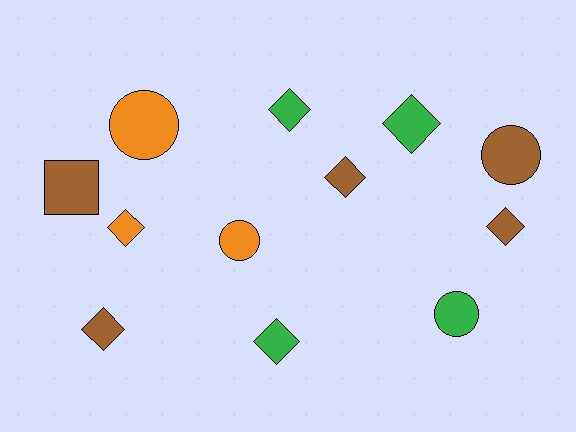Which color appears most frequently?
Brown, with 5 objects.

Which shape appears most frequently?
Diamond, with 7 objects.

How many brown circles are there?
There is 1 brown circle.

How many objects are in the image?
There are 12 objects.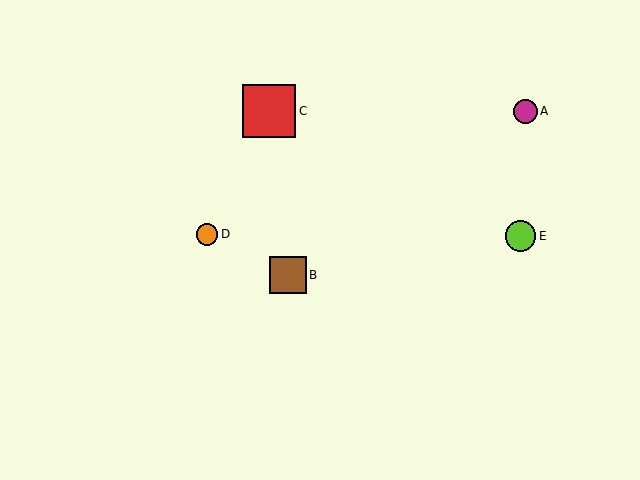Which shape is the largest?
The red square (labeled C) is the largest.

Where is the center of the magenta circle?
The center of the magenta circle is at (526, 111).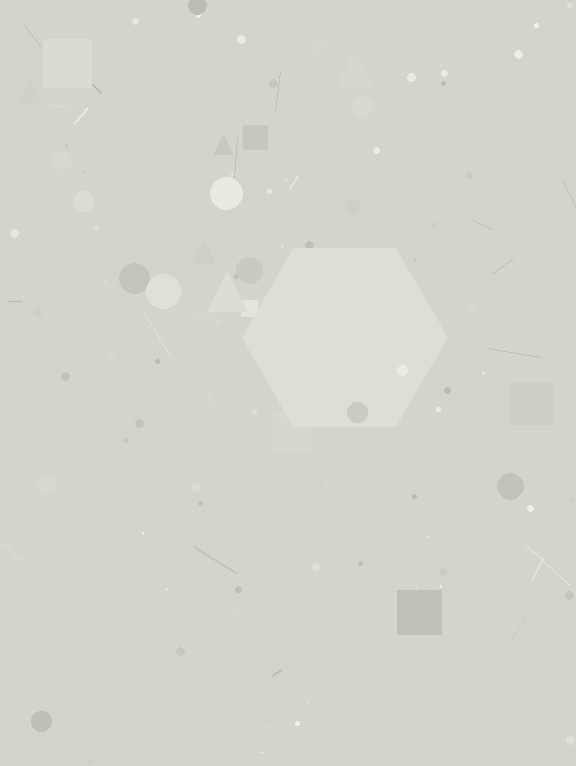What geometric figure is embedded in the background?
A hexagon is embedded in the background.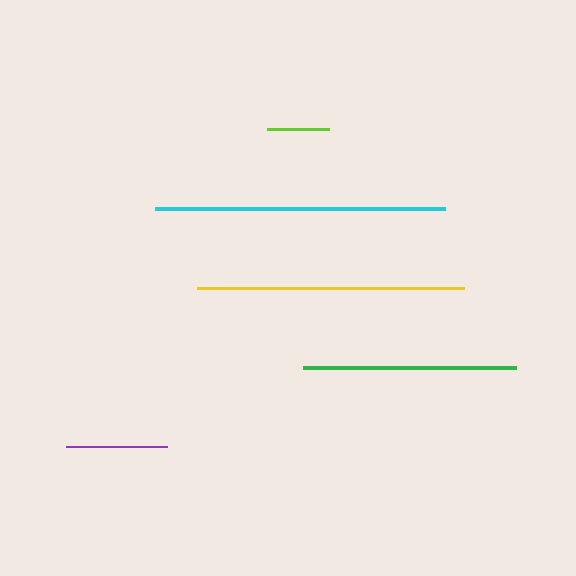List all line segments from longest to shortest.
From longest to shortest: cyan, yellow, green, purple, lime.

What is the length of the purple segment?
The purple segment is approximately 101 pixels long.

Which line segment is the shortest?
The lime line is the shortest at approximately 62 pixels.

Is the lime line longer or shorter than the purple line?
The purple line is longer than the lime line.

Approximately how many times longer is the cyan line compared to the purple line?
The cyan line is approximately 2.9 times the length of the purple line.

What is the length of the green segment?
The green segment is approximately 214 pixels long.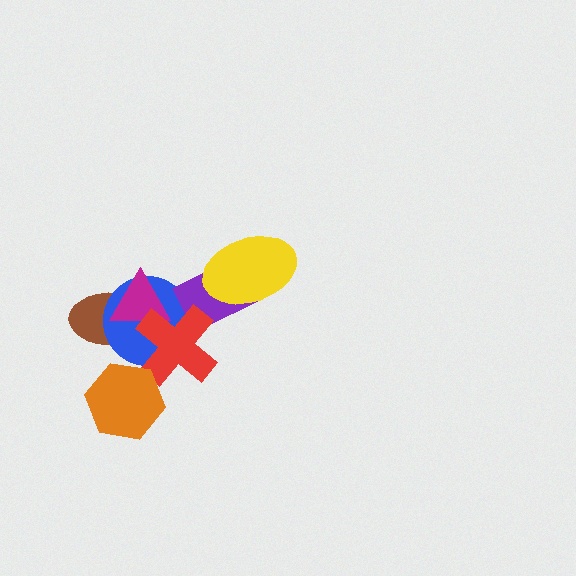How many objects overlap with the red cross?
4 objects overlap with the red cross.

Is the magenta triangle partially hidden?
Yes, it is partially covered by another shape.